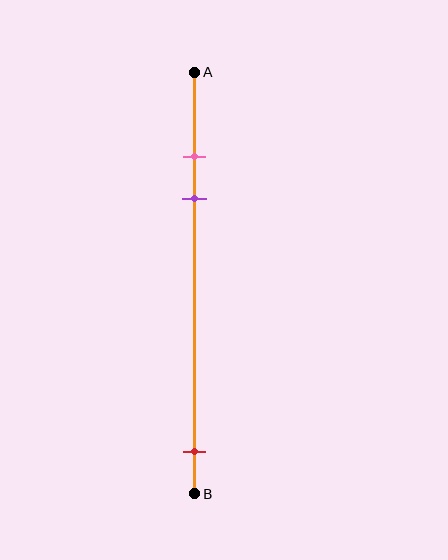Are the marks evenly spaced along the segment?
No, the marks are not evenly spaced.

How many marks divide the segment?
There are 3 marks dividing the segment.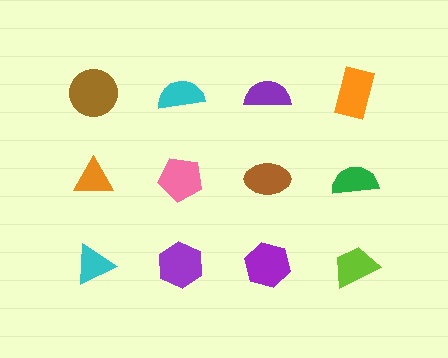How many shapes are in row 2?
4 shapes.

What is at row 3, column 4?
A lime trapezoid.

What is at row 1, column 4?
An orange rectangle.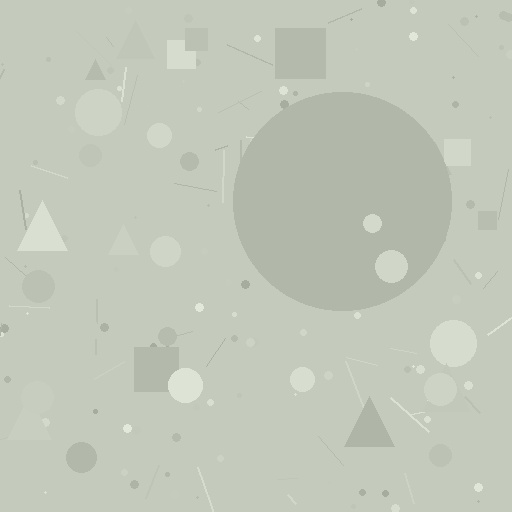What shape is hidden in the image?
A circle is hidden in the image.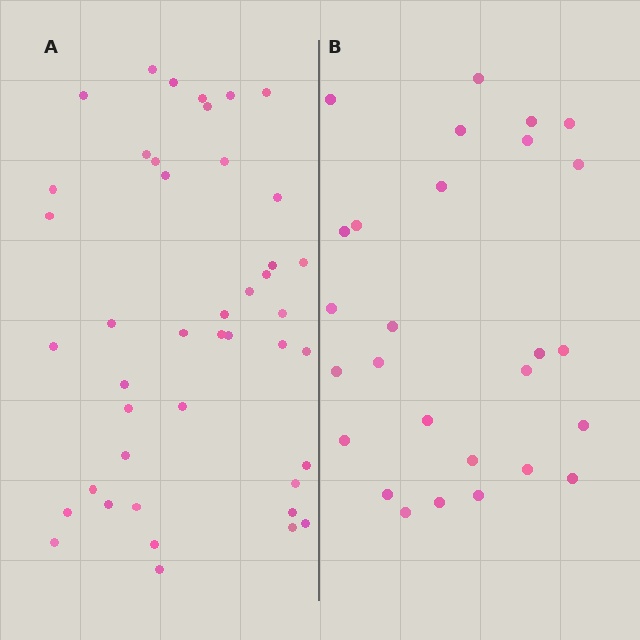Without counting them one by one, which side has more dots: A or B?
Region A (the left region) has more dots.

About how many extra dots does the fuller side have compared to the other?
Region A has approximately 15 more dots than region B.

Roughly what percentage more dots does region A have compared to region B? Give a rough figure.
About 60% more.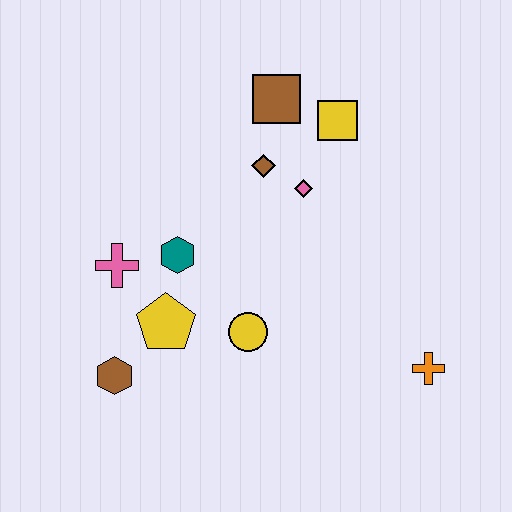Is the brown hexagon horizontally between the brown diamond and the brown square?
No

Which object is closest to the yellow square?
The brown square is closest to the yellow square.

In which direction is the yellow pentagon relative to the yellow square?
The yellow pentagon is below the yellow square.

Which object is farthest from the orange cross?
The pink cross is farthest from the orange cross.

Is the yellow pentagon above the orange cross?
Yes